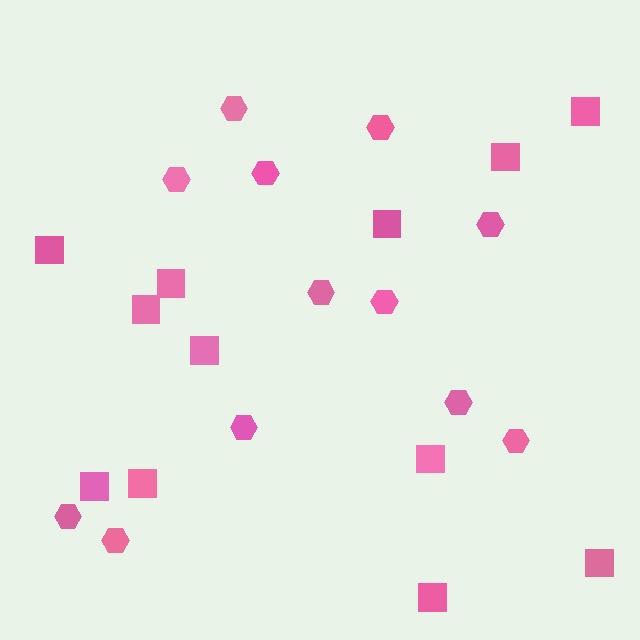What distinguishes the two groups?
There are 2 groups: one group of squares (12) and one group of hexagons (12).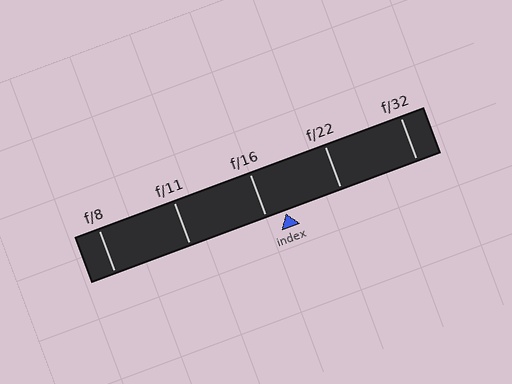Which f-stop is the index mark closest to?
The index mark is closest to f/16.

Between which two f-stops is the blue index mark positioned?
The index mark is between f/16 and f/22.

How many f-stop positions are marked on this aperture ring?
There are 5 f-stop positions marked.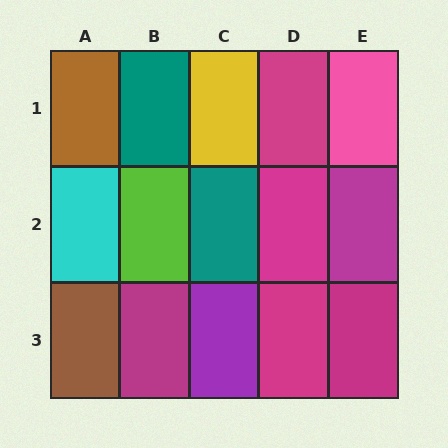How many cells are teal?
2 cells are teal.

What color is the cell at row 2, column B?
Lime.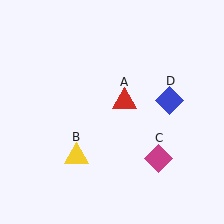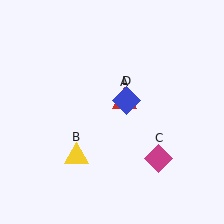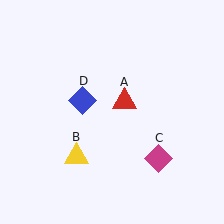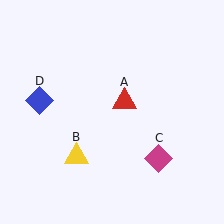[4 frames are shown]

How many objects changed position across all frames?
1 object changed position: blue diamond (object D).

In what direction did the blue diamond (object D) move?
The blue diamond (object D) moved left.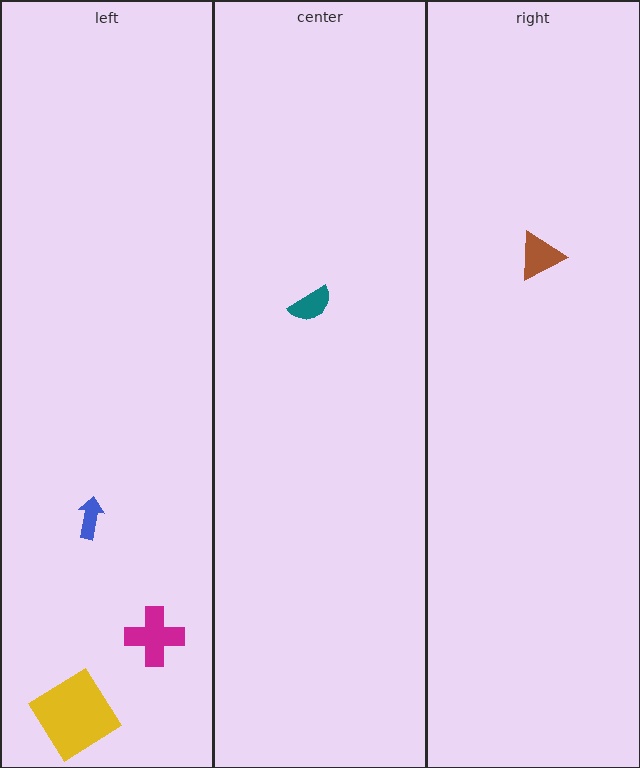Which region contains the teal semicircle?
The center region.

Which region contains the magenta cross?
The left region.